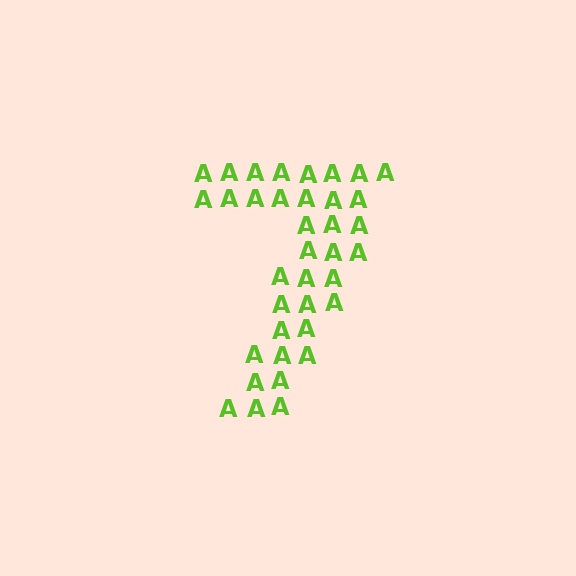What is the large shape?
The large shape is the digit 7.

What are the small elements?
The small elements are letter A's.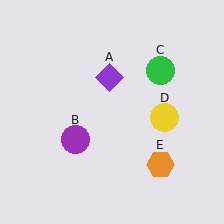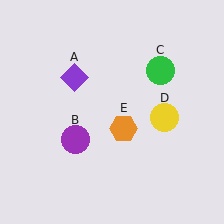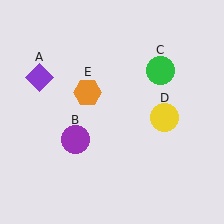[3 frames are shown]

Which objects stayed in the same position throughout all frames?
Purple circle (object B) and green circle (object C) and yellow circle (object D) remained stationary.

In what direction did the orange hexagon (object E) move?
The orange hexagon (object E) moved up and to the left.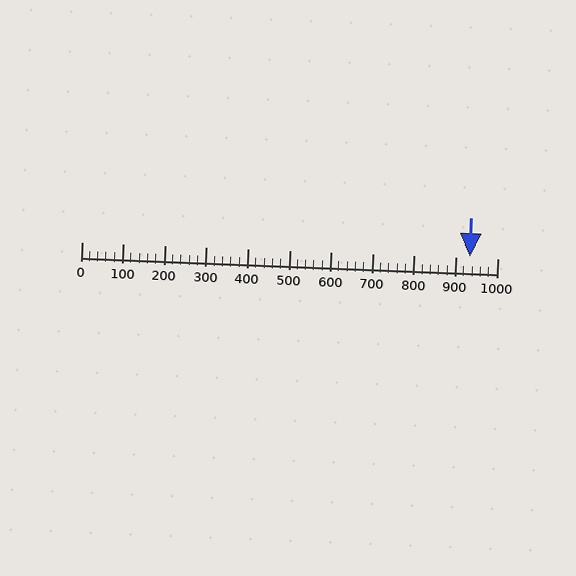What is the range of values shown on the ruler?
The ruler shows values from 0 to 1000.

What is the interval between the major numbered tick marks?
The major tick marks are spaced 100 units apart.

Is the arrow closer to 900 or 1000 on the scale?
The arrow is closer to 900.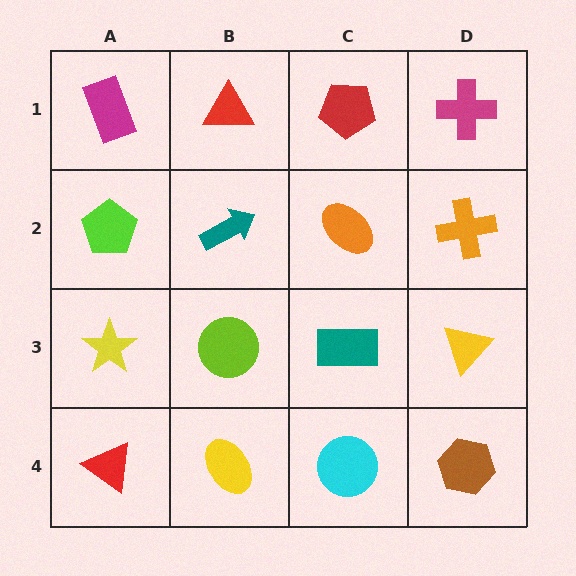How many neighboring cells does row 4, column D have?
2.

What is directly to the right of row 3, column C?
A yellow triangle.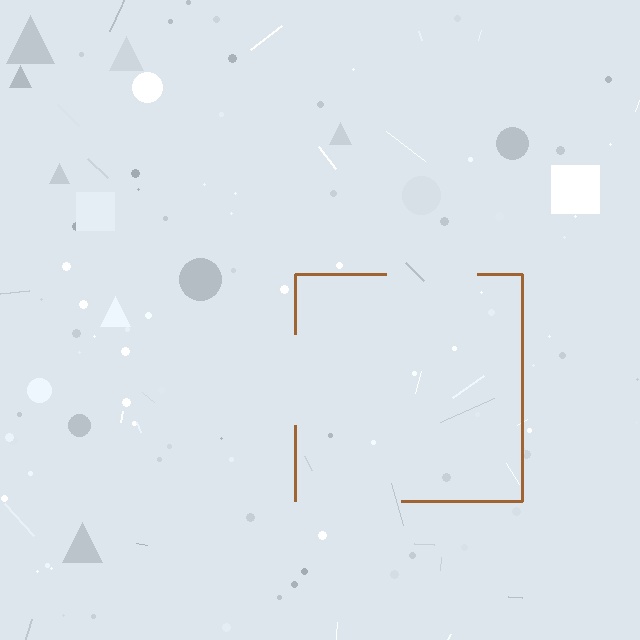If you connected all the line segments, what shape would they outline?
They would outline a square.